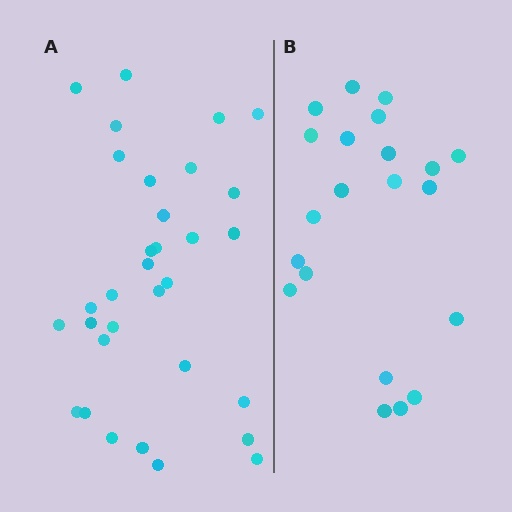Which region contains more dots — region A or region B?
Region A (the left region) has more dots.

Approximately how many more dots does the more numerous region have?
Region A has roughly 12 or so more dots than region B.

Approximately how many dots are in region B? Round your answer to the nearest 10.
About 20 dots. (The exact count is 21, which rounds to 20.)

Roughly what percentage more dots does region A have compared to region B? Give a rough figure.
About 50% more.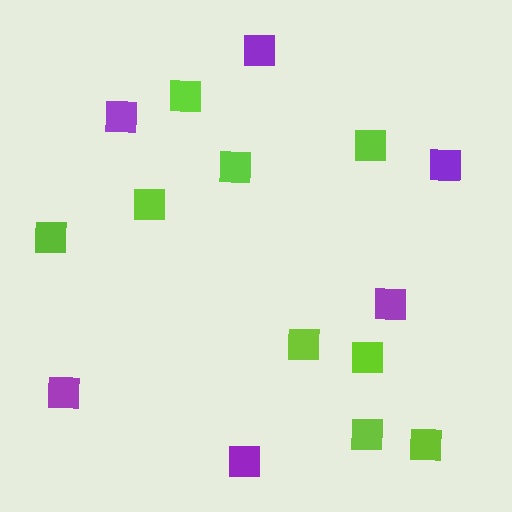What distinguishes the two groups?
There are 2 groups: one group of purple squares (6) and one group of lime squares (9).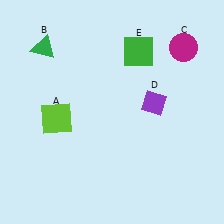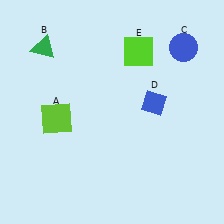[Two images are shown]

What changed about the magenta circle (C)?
In Image 1, C is magenta. In Image 2, it changed to blue.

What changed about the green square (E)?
In Image 1, E is green. In Image 2, it changed to lime.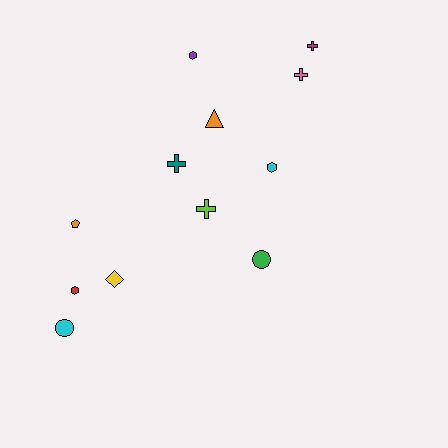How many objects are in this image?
There are 12 objects.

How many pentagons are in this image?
There is 1 pentagon.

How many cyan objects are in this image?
There are 2 cyan objects.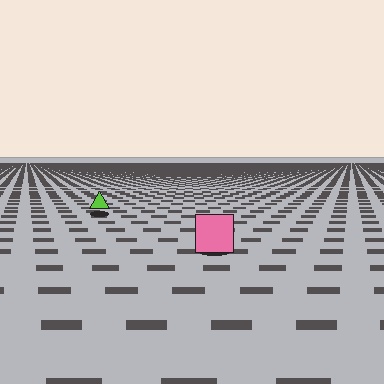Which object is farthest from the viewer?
The lime triangle is farthest from the viewer. It appears smaller and the ground texture around it is denser.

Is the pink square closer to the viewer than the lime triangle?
Yes. The pink square is closer — you can tell from the texture gradient: the ground texture is coarser near it.